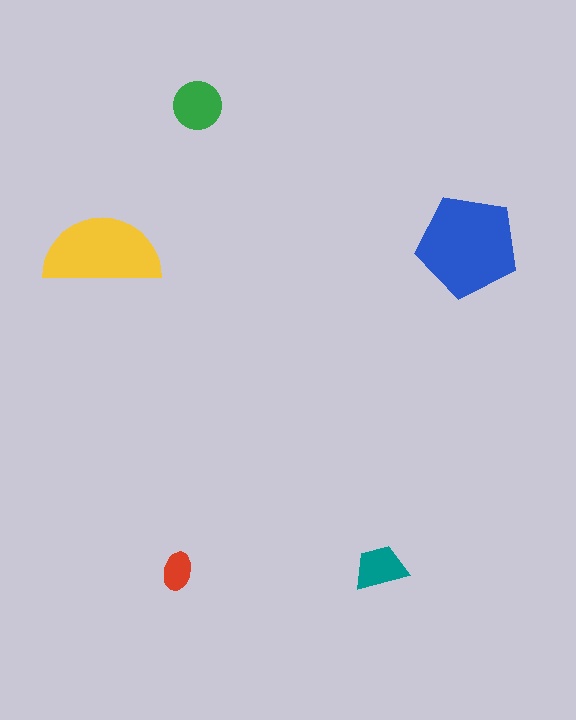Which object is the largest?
The blue pentagon.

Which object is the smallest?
The red ellipse.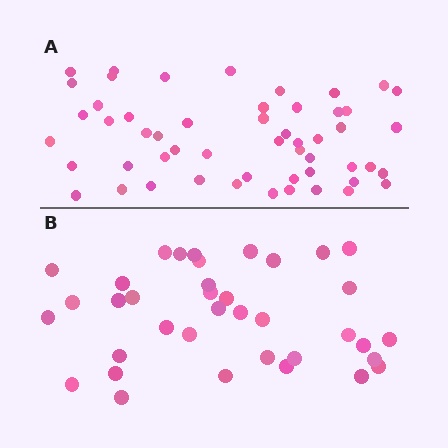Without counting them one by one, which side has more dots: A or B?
Region A (the top region) has more dots.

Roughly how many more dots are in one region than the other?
Region A has approximately 15 more dots than region B.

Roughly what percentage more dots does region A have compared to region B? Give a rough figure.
About 45% more.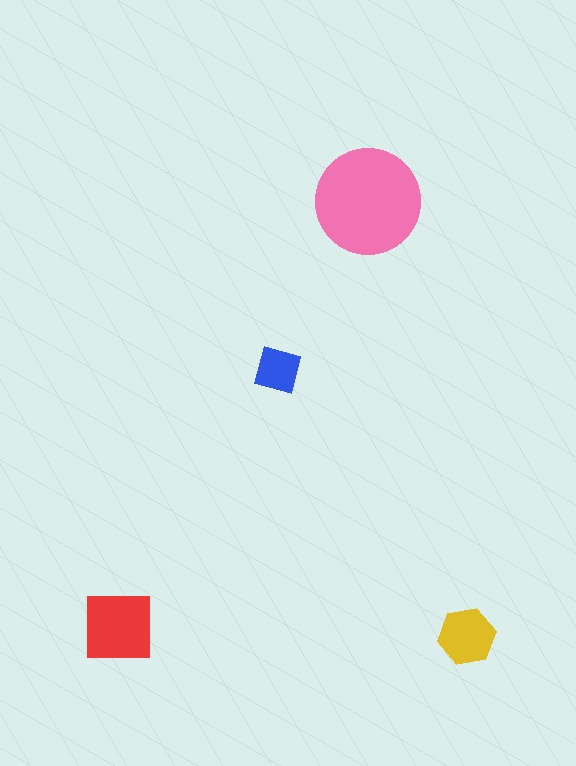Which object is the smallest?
The blue square.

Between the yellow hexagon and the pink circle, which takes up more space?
The pink circle.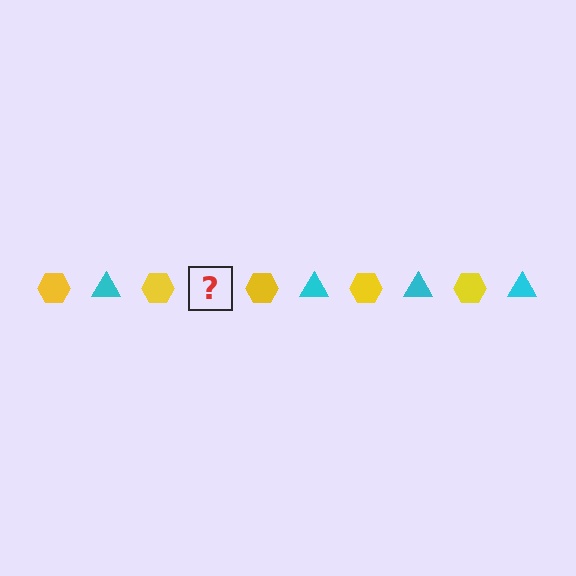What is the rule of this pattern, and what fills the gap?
The rule is that the pattern alternates between yellow hexagon and cyan triangle. The gap should be filled with a cyan triangle.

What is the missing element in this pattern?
The missing element is a cyan triangle.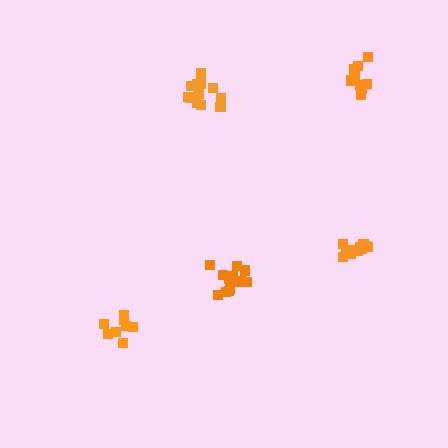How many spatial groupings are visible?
There are 5 spatial groupings.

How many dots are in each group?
Group 1: 14 dots, Group 2: 8 dots, Group 3: 10 dots, Group 4: 14 dots, Group 5: 11 dots (57 total).